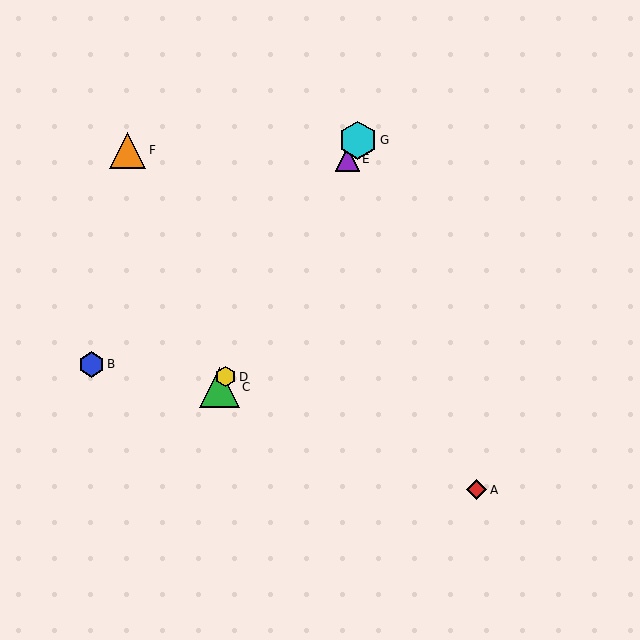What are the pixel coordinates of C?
Object C is at (220, 387).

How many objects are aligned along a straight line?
4 objects (C, D, E, G) are aligned along a straight line.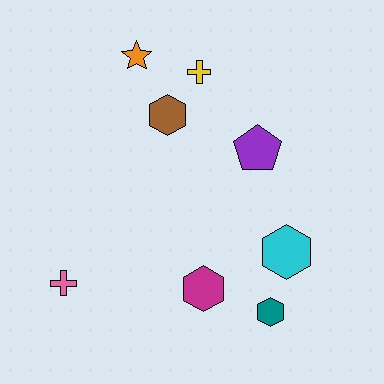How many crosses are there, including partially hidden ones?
There are 2 crosses.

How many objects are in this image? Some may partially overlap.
There are 8 objects.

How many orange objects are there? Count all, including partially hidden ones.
There is 1 orange object.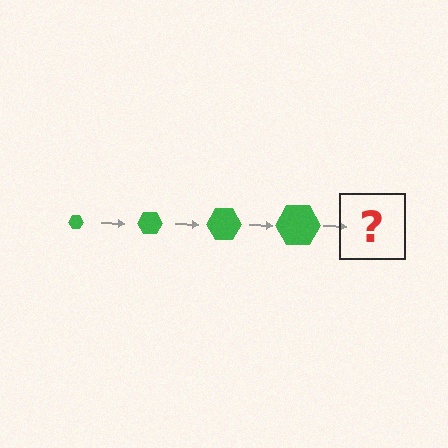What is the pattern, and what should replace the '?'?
The pattern is that the hexagon gets progressively larger each step. The '?' should be a green hexagon, larger than the previous one.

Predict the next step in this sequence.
The next step is a green hexagon, larger than the previous one.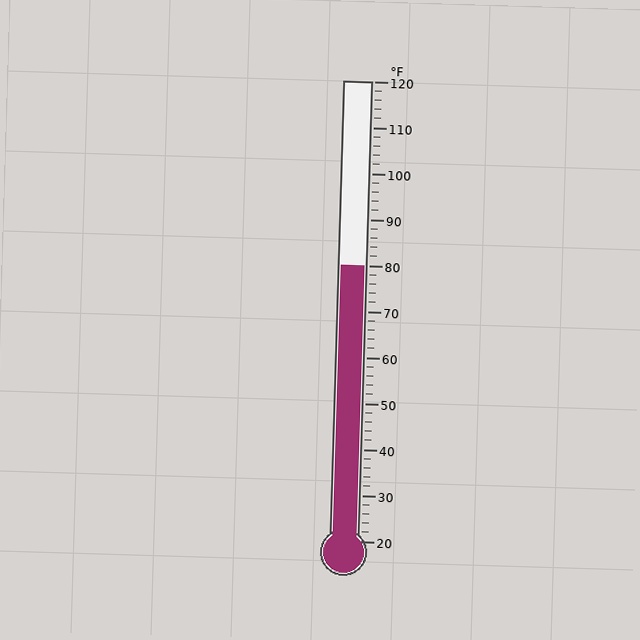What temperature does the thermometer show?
The thermometer shows approximately 80°F.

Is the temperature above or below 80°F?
The temperature is at 80°F.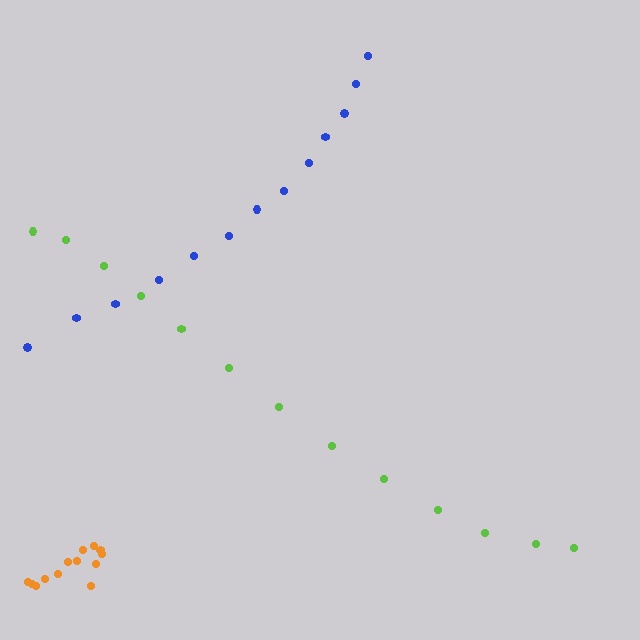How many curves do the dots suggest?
There are 3 distinct paths.